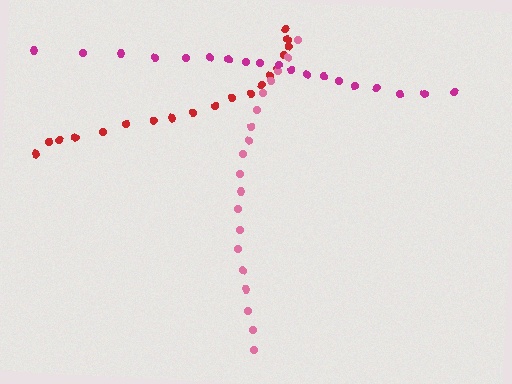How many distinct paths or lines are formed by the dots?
There are 3 distinct paths.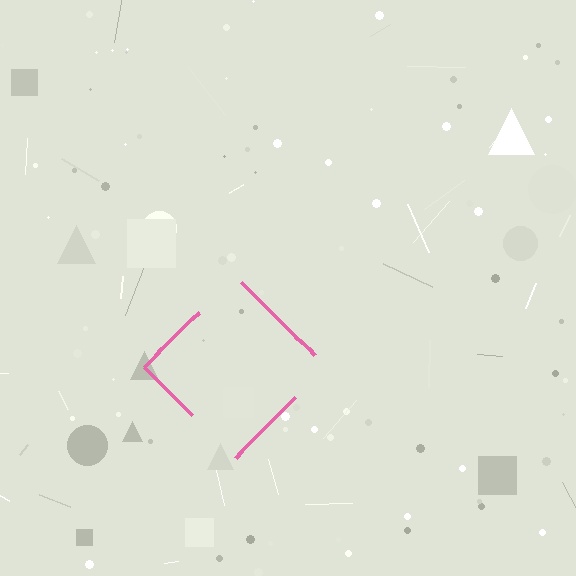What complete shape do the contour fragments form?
The contour fragments form a diamond.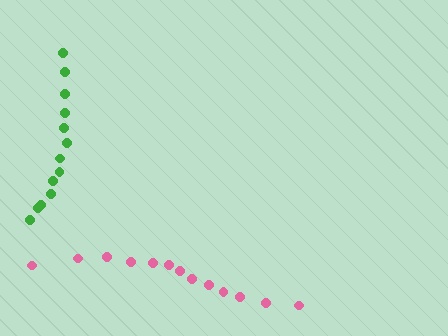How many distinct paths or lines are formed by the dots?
There are 2 distinct paths.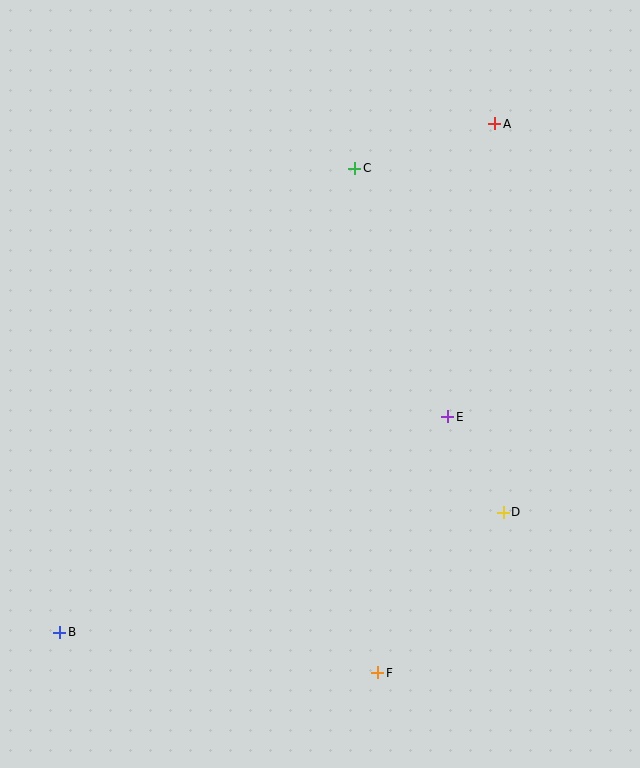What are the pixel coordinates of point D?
Point D is at (503, 512).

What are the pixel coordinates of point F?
Point F is at (378, 673).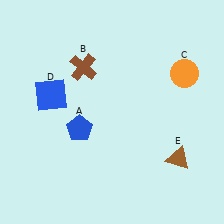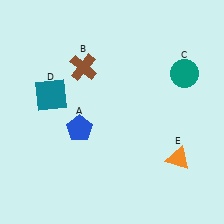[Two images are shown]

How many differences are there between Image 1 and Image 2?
There are 3 differences between the two images.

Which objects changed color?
C changed from orange to teal. D changed from blue to teal. E changed from brown to orange.